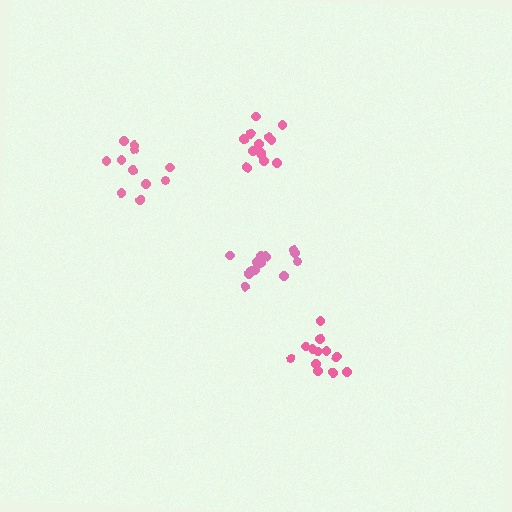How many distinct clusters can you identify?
There are 4 distinct clusters.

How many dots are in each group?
Group 1: 14 dots, Group 2: 11 dots, Group 3: 15 dots, Group 4: 12 dots (52 total).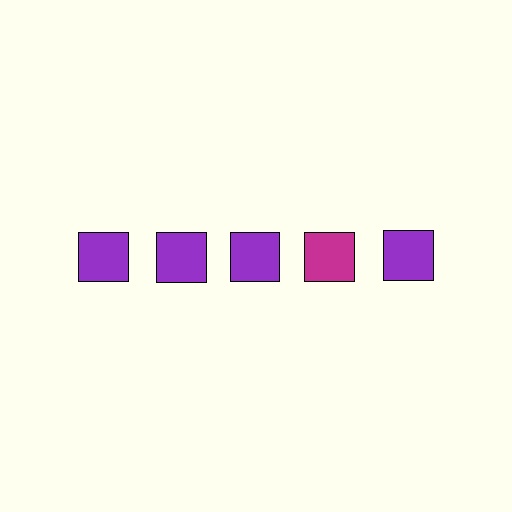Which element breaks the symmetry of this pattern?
The magenta square in the top row, second from right column breaks the symmetry. All other shapes are purple squares.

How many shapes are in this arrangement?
There are 5 shapes arranged in a grid pattern.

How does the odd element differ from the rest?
It has a different color: magenta instead of purple.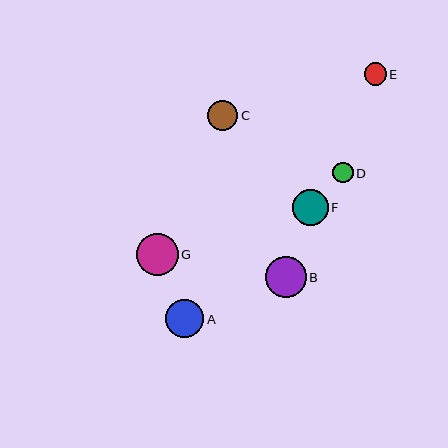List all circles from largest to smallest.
From largest to smallest: G, B, A, F, C, E, D.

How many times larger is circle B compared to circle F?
Circle B is approximately 1.1 times the size of circle F.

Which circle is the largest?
Circle G is the largest with a size of approximately 42 pixels.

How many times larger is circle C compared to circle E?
Circle C is approximately 1.3 times the size of circle E.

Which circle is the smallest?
Circle D is the smallest with a size of approximately 21 pixels.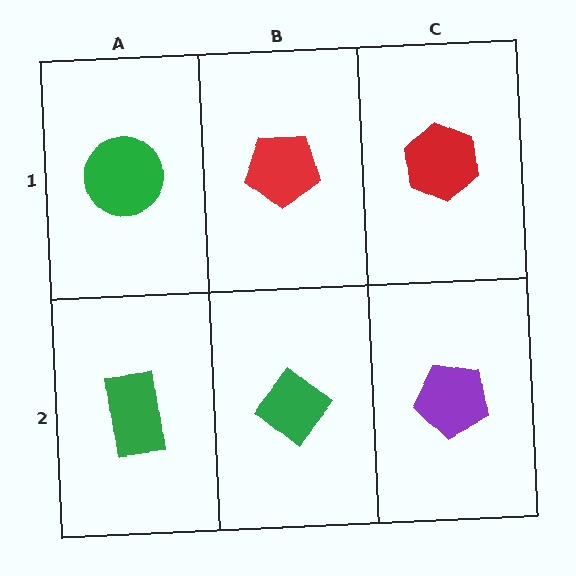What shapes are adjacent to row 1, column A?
A green rectangle (row 2, column A), a red pentagon (row 1, column B).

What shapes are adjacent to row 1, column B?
A green diamond (row 2, column B), a green circle (row 1, column A), a red hexagon (row 1, column C).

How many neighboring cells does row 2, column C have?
2.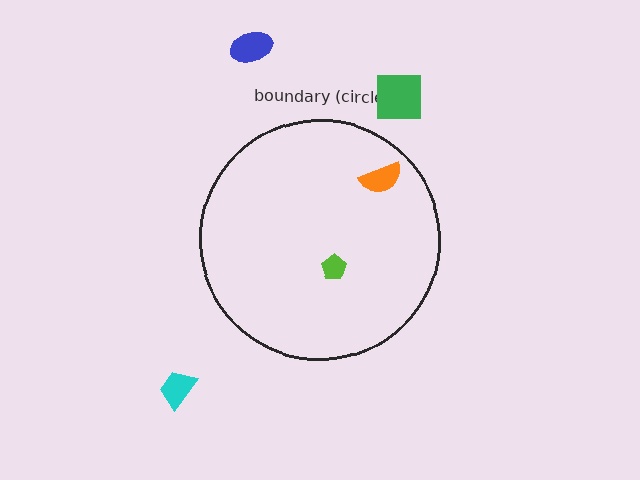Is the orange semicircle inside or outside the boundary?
Inside.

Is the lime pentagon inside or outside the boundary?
Inside.